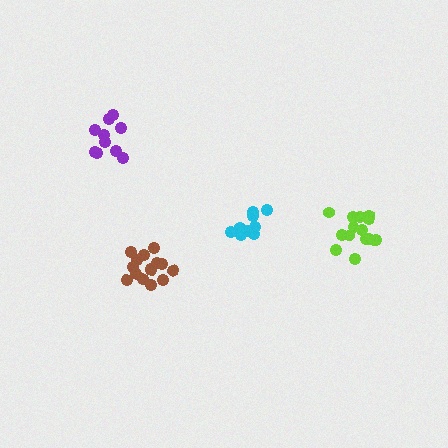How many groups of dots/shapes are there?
There are 4 groups.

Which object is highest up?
The purple cluster is topmost.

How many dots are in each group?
Group 1: 14 dots, Group 2: 15 dots, Group 3: 11 dots, Group 4: 9 dots (49 total).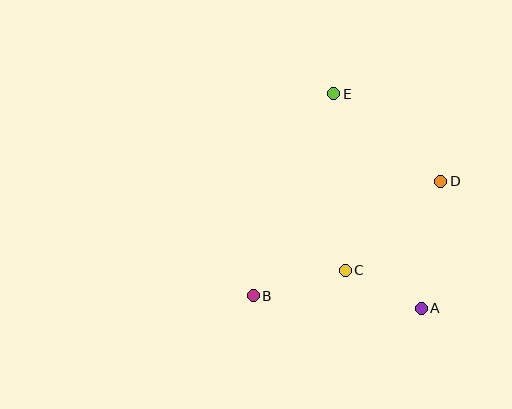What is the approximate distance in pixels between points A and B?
The distance between A and B is approximately 169 pixels.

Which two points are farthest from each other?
Points A and E are farthest from each other.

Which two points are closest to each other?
Points A and C are closest to each other.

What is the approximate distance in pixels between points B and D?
The distance between B and D is approximately 219 pixels.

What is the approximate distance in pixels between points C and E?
The distance between C and E is approximately 177 pixels.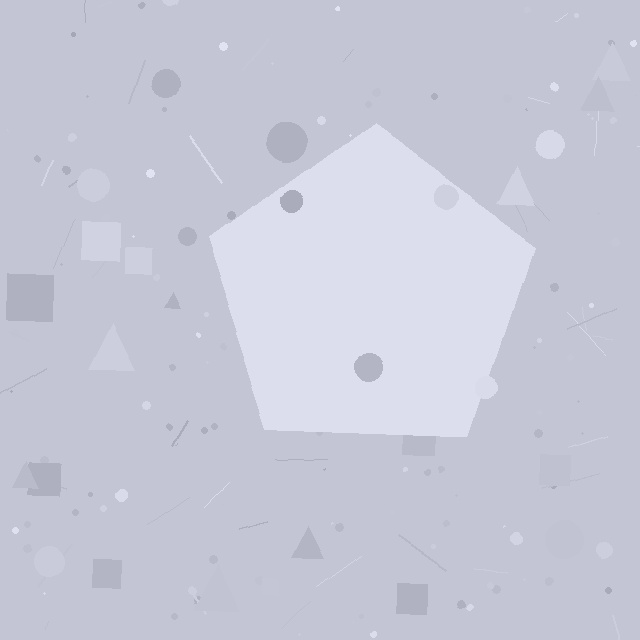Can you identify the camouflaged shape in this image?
The camouflaged shape is a pentagon.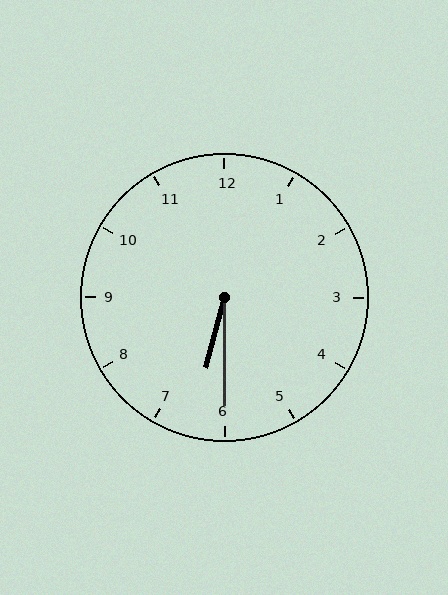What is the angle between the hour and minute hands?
Approximately 15 degrees.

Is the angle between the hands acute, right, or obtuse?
It is acute.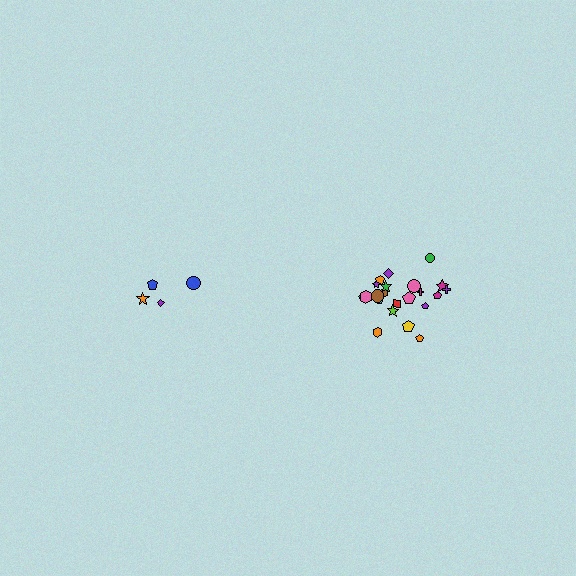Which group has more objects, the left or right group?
The right group.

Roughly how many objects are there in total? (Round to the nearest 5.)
Roughly 25 objects in total.